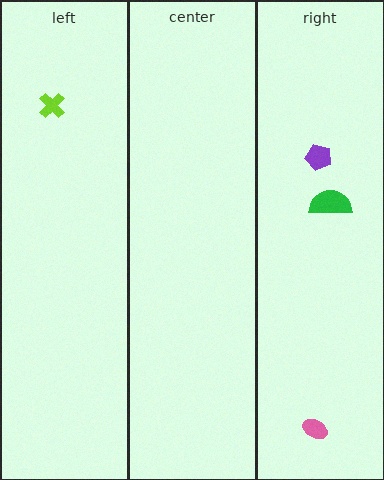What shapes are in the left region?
The lime cross.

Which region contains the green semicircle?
The right region.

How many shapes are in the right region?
3.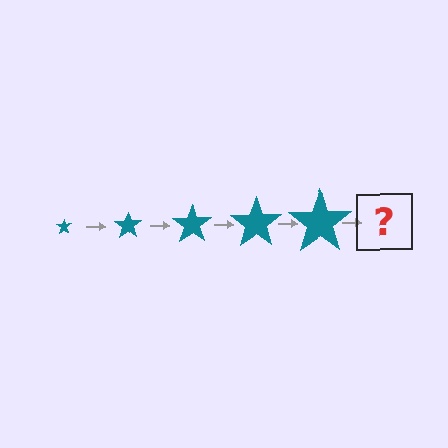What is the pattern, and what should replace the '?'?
The pattern is that the star gets progressively larger each step. The '?' should be a teal star, larger than the previous one.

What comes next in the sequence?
The next element should be a teal star, larger than the previous one.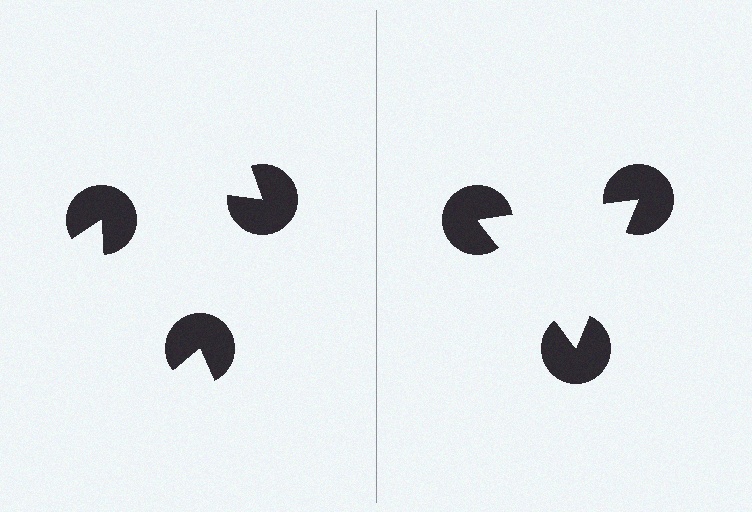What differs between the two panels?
The pac-man discs are positioned identically on both sides; only the wedge orientations differ. On the right they align to a triangle; on the left they are misaligned.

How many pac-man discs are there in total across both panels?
6 — 3 on each side.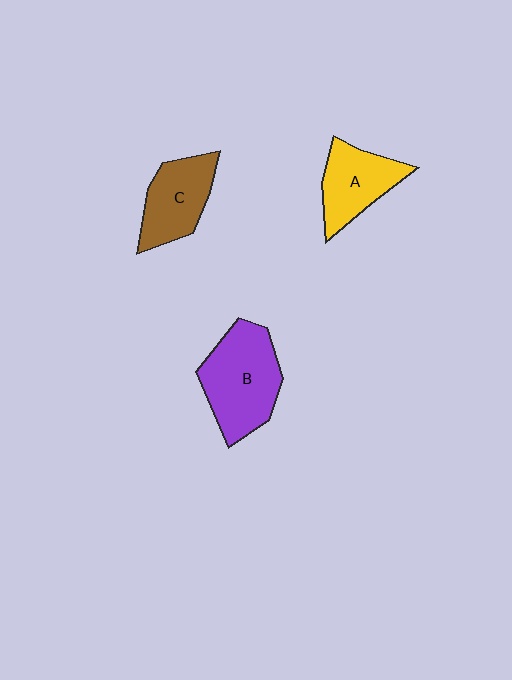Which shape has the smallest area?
Shape A (yellow).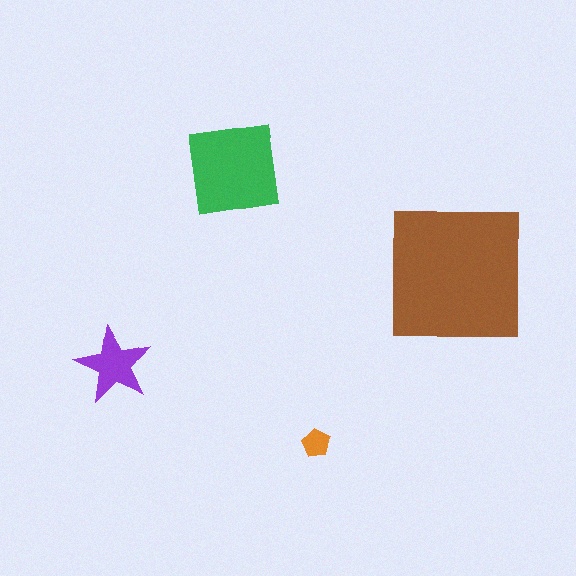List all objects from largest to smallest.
The brown square, the green square, the purple star, the orange pentagon.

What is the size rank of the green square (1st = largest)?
2nd.